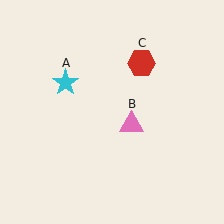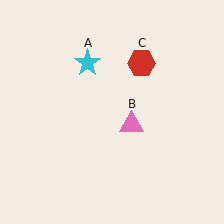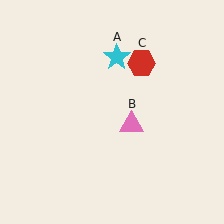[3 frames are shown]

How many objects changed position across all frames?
1 object changed position: cyan star (object A).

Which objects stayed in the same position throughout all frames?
Pink triangle (object B) and red hexagon (object C) remained stationary.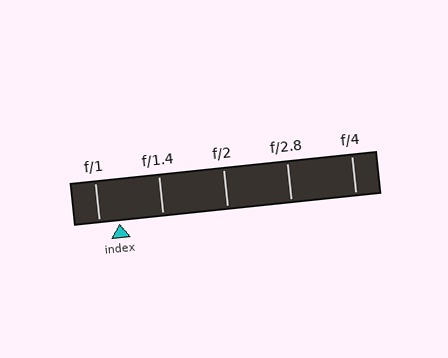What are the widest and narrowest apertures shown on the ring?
The widest aperture shown is f/1 and the narrowest is f/4.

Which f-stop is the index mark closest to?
The index mark is closest to f/1.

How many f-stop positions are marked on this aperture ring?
There are 5 f-stop positions marked.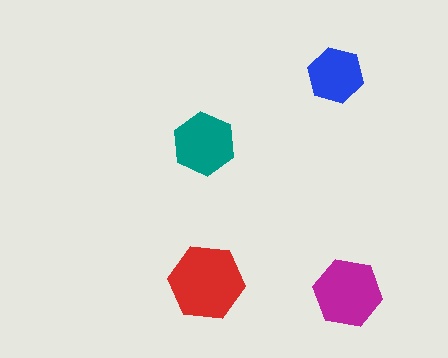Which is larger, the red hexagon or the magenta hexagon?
The red one.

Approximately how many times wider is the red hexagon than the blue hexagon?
About 1.5 times wider.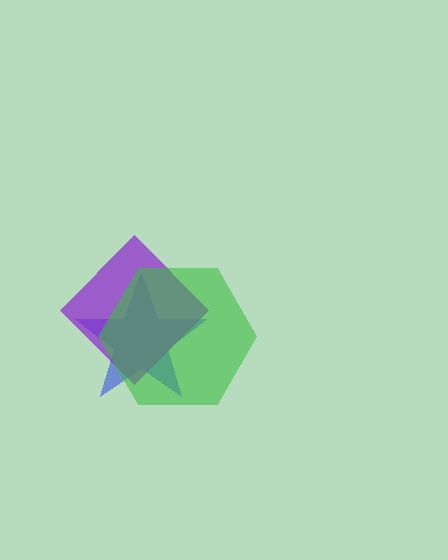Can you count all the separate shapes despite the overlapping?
Yes, there are 3 separate shapes.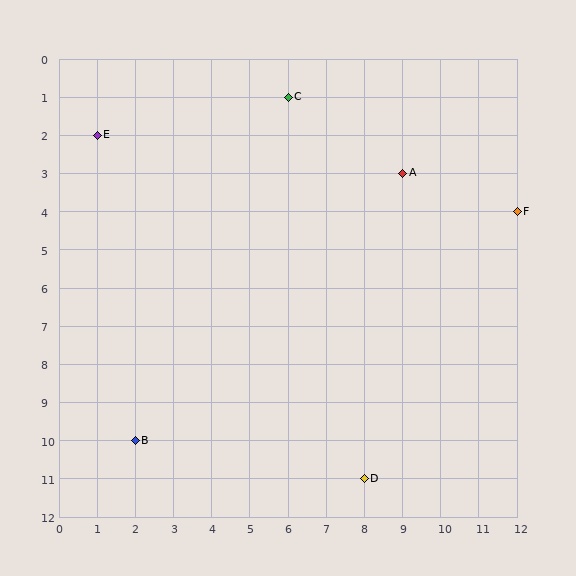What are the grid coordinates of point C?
Point C is at grid coordinates (6, 1).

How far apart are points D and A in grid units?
Points D and A are 1 column and 8 rows apart (about 8.1 grid units diagonally).